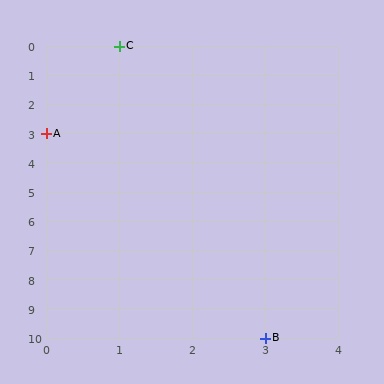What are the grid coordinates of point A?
Point A is at grid coordinates (0, 3).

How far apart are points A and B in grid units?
Points A and B are 3 columns and 7 rows apart (about 7.6 grid units diagonally).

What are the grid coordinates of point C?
Point C is at grid coordinates (1, 0).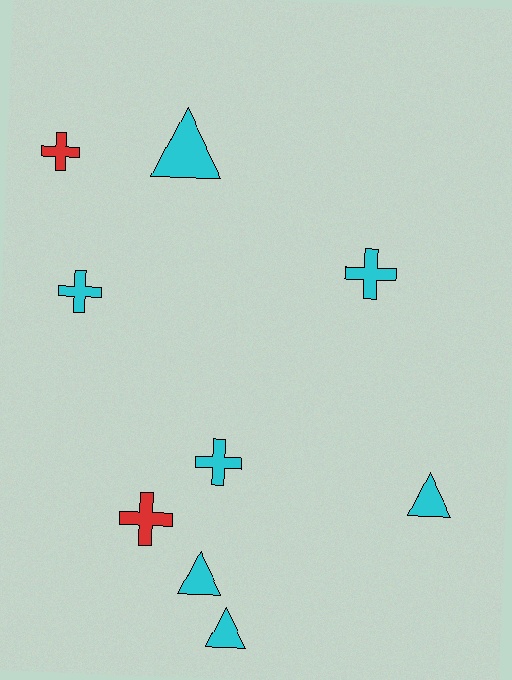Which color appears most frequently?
Cyan, with 7 objects.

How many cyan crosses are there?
There are 3 cyan crosses.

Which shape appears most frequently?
Cross, with 5 objects.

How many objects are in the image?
There are 9 objects.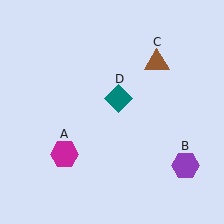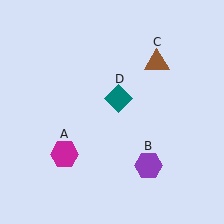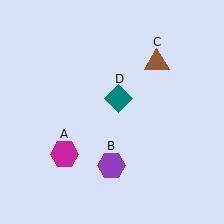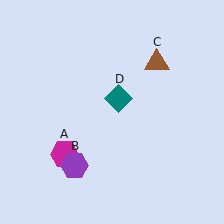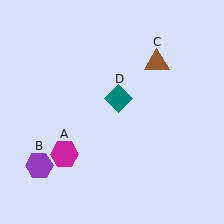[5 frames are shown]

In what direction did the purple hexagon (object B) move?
The purple hexagon (object B) moved left.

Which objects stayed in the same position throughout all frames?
Magenta hexagon (object A) and brown triangle (object C) and teal diamond (object D) remained stationary.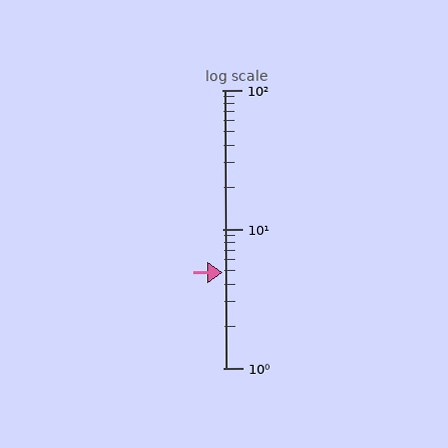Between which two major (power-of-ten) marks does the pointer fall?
The pointer is between 1 and 10.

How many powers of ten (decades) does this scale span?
The scale spans 2 decades, from 1 to 100.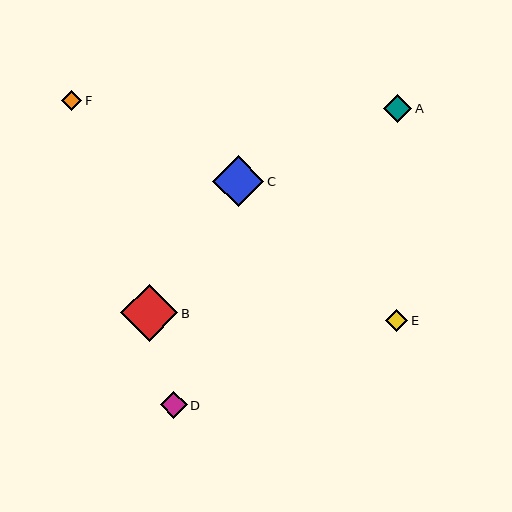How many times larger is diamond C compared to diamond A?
Diamond C is approximately 1.8 times the size of diamond A.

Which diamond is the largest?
Diamond B is the largest with a size of approximately 57 pixels.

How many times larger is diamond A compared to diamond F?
Diamond A is approximately 1.4 times the size of diamond F.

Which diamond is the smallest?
Diamond F is the smallest with a size of approximately 20 pixels.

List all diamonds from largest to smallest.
From largest to smallest: B, C, A, D, E, F.